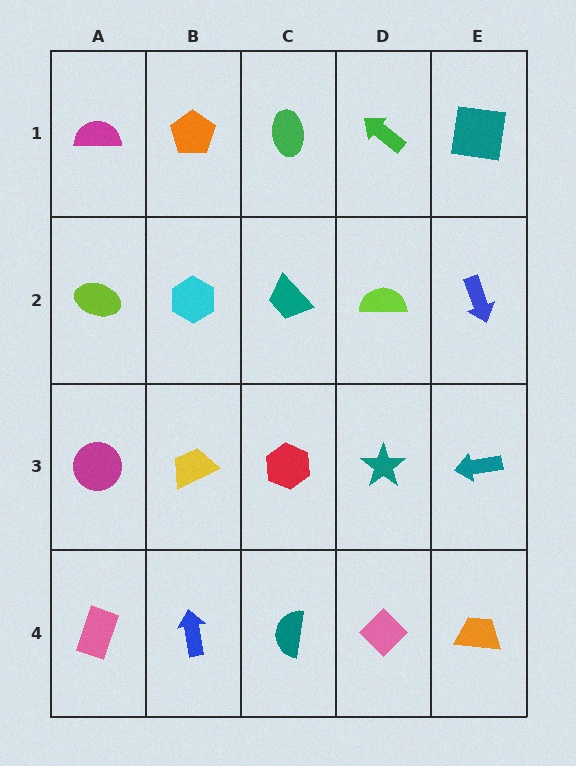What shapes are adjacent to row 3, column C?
A teal trapezoid (row 2, column C), a teal semicircle (row 4, column C), a yellow trapezoid (row 3, column B), a teal star (row 3, column D).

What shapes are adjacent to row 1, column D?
A lime semicircle (row 2, column D), a green ellipse (row 1, column C), a teal square (row 1, column E).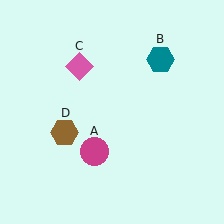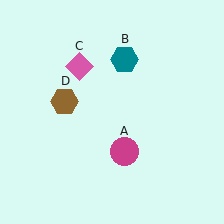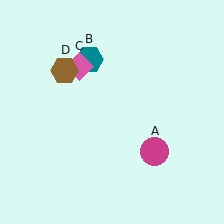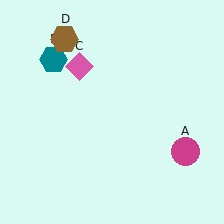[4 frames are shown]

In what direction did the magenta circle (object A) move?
The magenta circle (object A) moved right.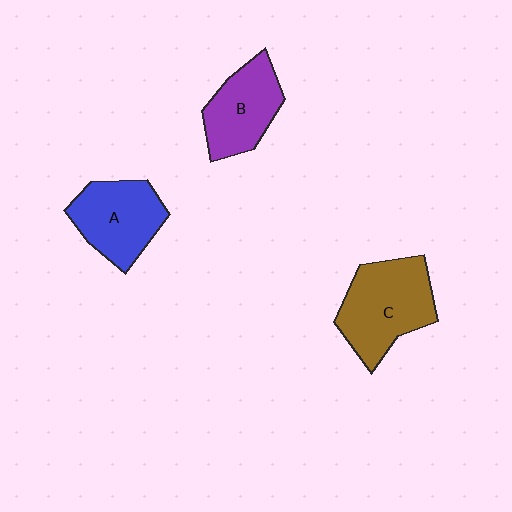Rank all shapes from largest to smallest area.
From largest to smallest: C (brown), A (blue), B (purple).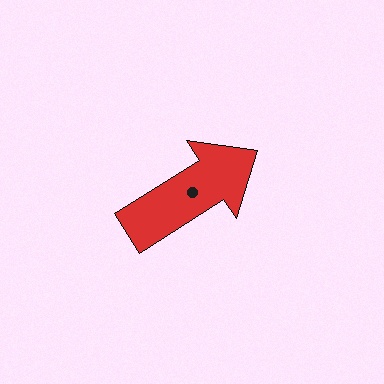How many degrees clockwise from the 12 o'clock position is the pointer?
Approximately 57 degrees.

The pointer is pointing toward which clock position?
Roughly 2 o'clock.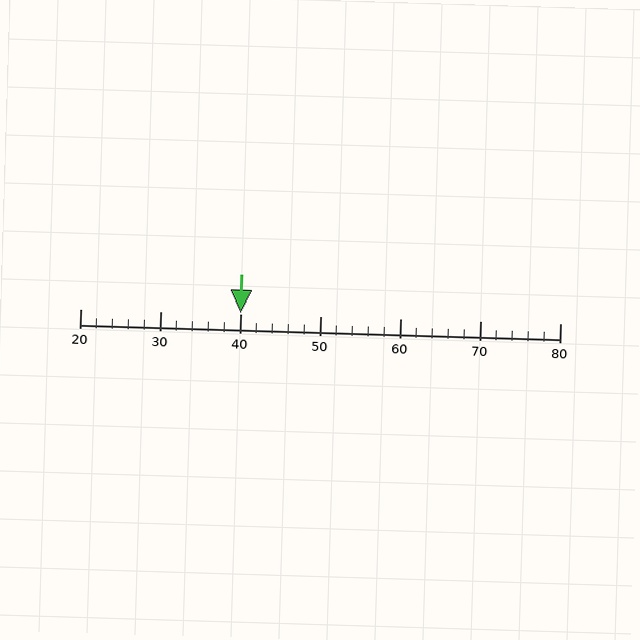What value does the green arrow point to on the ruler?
The green arrow points to approximately 40.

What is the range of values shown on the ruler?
The ruler shows values from 20 to 80.